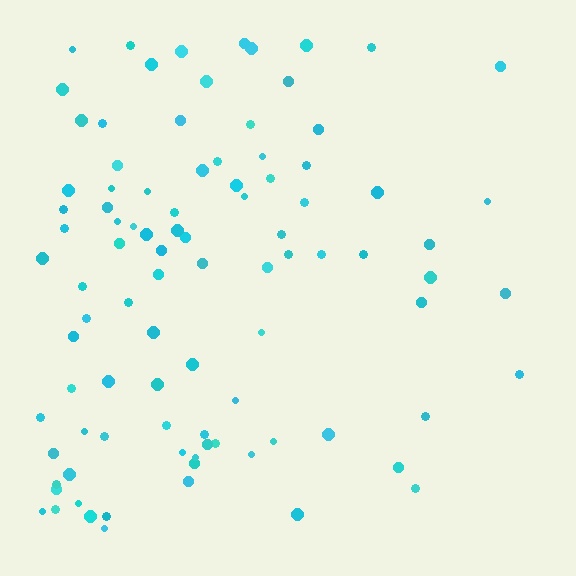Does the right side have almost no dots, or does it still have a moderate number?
Still a moderate number, just noticeably fewer than the left.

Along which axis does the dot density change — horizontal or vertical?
Horizontal.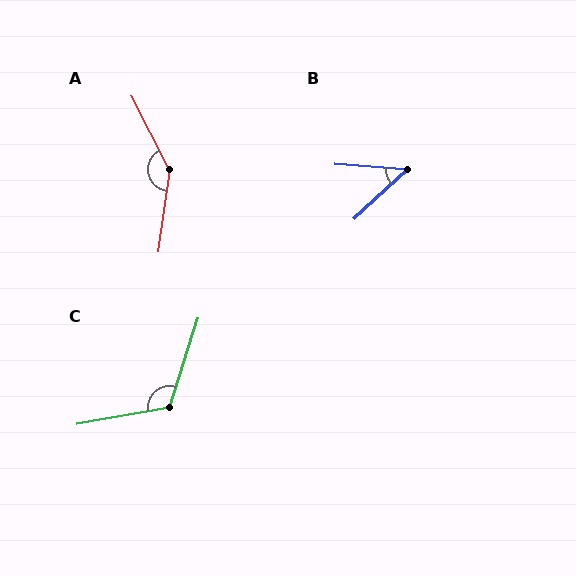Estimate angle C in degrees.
Approximately 118 degrees.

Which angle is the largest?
A, at approximately 145 degrees.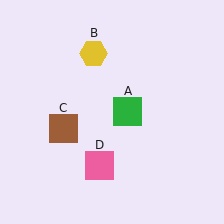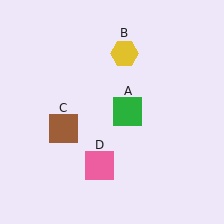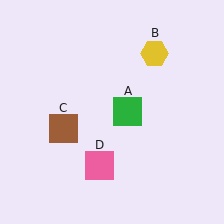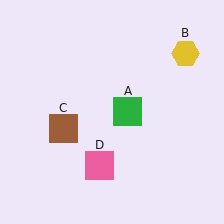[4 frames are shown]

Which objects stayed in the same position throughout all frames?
Green square (object A) and brown square (object C) and pink square (object D) remained stationary.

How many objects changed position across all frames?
1 object changed position: yellow hexagon (object B).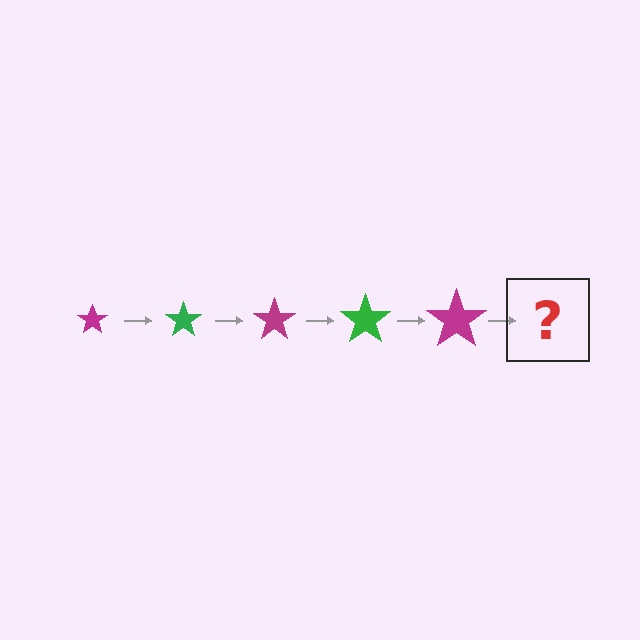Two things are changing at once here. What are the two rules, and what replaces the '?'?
The two rules are that the star grows larger each step and the color cycles through magenta and green. The '?' should be a green star, larger than the previous one.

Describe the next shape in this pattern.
It should be a green star, larger than the previous one.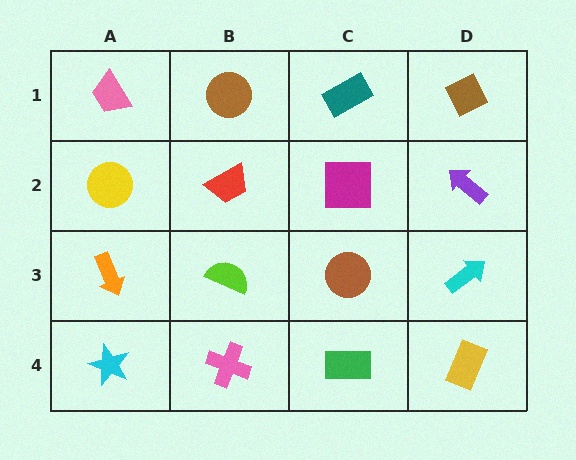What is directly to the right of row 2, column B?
A magenta square.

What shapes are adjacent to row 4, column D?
A cyan arrow (row 3, column D), a green rectangle (row 4, column C).